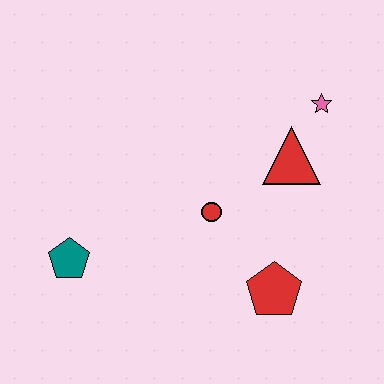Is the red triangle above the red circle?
Yes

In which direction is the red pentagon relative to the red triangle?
The red pentagon is below the red triangle.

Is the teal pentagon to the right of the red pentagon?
No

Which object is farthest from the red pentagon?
The teal pentagon is farthest from the red pentagon.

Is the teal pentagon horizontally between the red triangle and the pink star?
No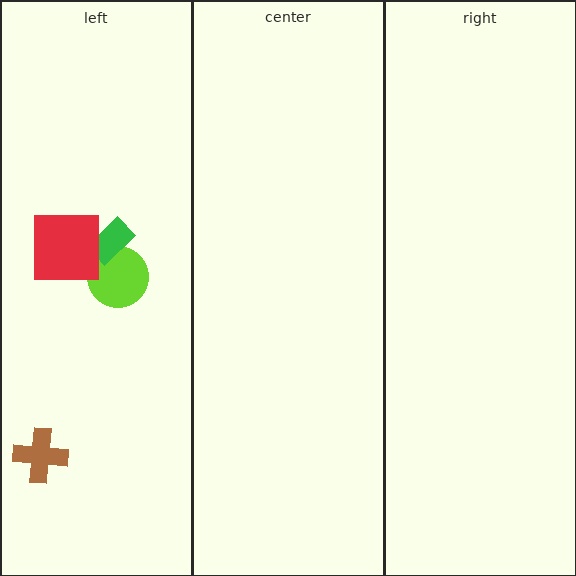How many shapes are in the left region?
4.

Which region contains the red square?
The left region.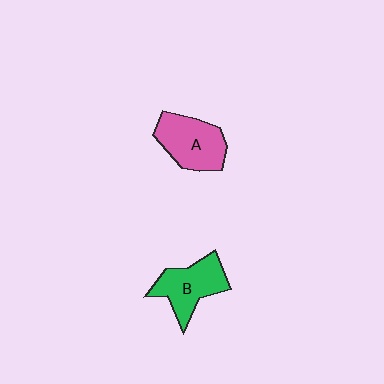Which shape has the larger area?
Shape A (pink).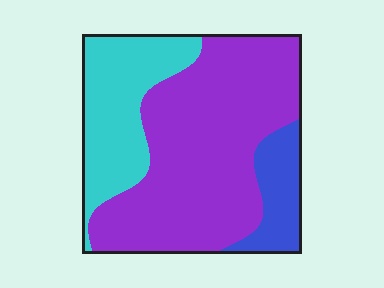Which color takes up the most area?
Purple, at roughly 60%.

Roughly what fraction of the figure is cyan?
Cyan takes up between a sixth and a third of the figure.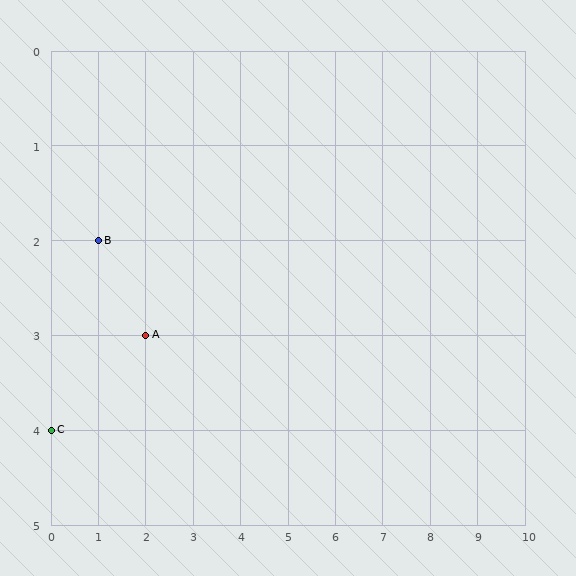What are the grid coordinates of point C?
Point C is at grid coordinates (0, 4).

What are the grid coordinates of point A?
Point A is at grid coordinates (2, 3).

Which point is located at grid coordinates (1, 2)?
Point B is at (1, 2).